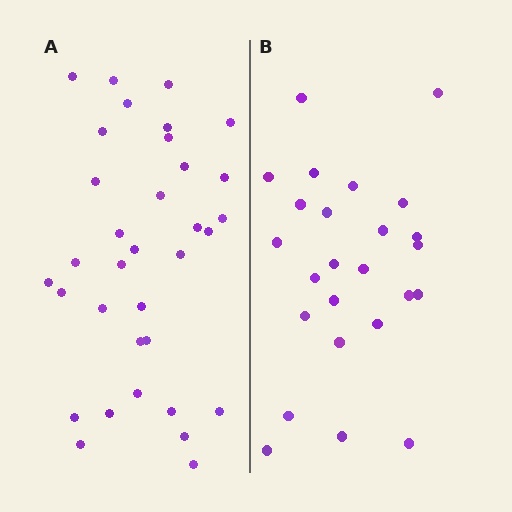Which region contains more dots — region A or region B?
Region A (the left region) has more dots.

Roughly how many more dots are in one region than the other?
Region A has roughly 8 or so more dots than region B.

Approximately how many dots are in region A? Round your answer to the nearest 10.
About 30 dots. (The exact count is 34, which rounds to 30.)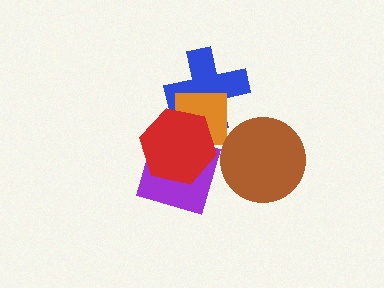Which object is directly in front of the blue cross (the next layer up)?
The orange square is directly in front of the blue cross.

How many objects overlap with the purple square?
1 object overlaps with the purple square.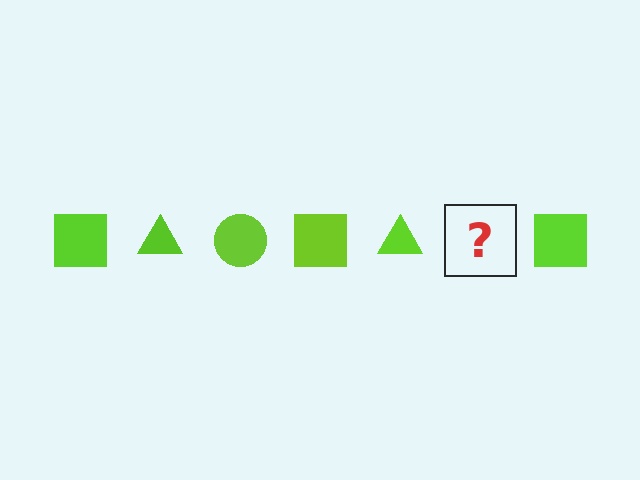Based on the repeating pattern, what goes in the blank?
The blank should be a lime circle.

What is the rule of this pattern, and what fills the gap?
The rule is that the pattern cycles through square, triangle, circle shapes in lime. The gap should be filled with a lime circle.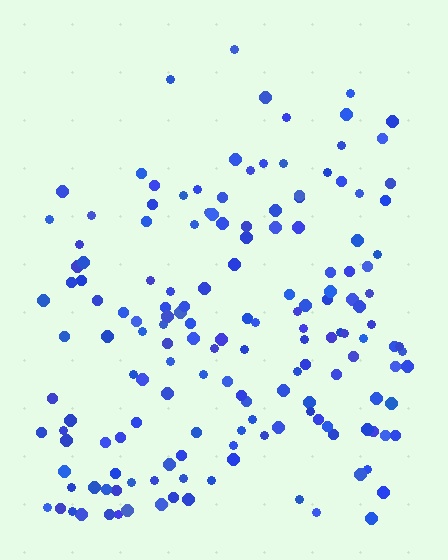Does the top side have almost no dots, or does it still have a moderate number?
Still a moderate number, just noticeably fewer than the bottom.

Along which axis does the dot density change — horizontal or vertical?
Vertical.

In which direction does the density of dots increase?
From top to bottom, with the bottom side densest.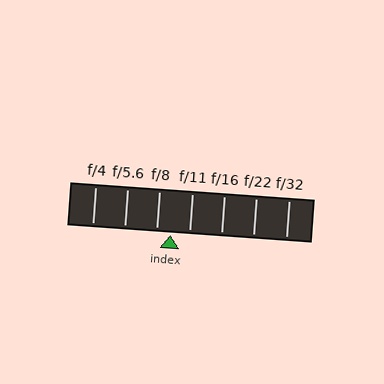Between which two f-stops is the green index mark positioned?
The index mark is between f/8 and f/11.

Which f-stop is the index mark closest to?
The index mark is closest to f/8.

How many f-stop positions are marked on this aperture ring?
There are 7 f-stop positions marked.